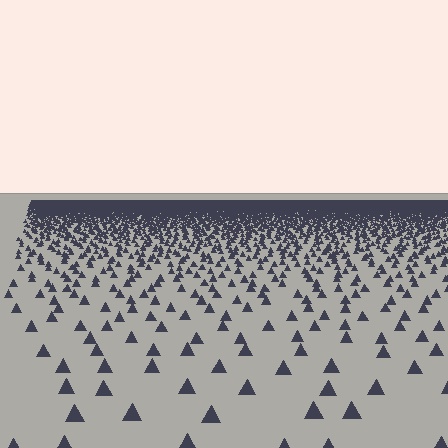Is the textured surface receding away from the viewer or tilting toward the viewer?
The surface is receding away from the viewer. Texture elements get smaller and denser toward the top.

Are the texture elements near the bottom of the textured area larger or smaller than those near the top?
Larger. Near the bottom, elements are closer to the viewer and appear at a bigger on-screen size.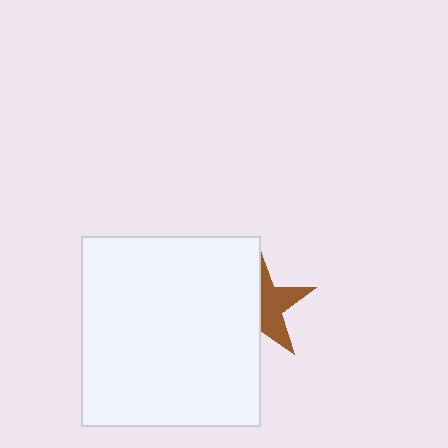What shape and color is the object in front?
The object in front is a white rectangle.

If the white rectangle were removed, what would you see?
You would see the complete brown star.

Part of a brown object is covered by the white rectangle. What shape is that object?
It is a star.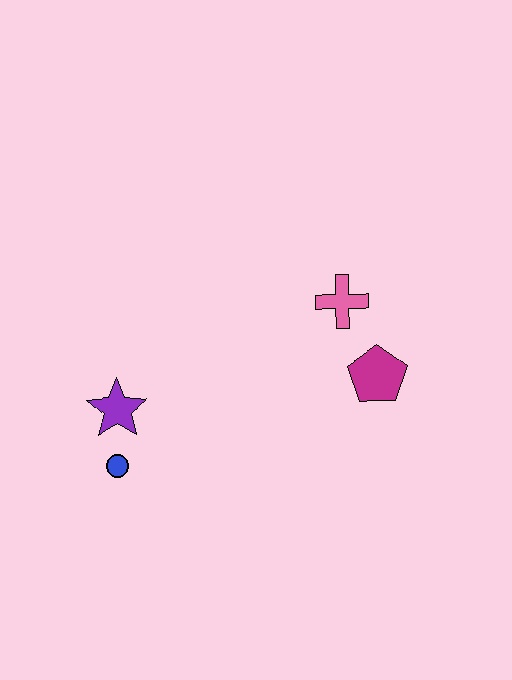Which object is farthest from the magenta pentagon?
The blue circle is farthest from the magenta pentagon.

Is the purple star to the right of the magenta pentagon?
No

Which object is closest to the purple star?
The blue circle is closest to the purple star.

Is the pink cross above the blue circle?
Yes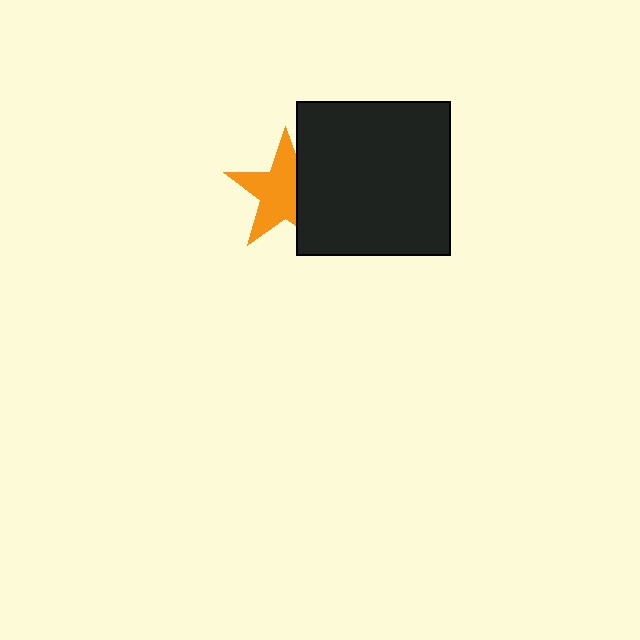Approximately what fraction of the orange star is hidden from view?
Roughly 34% of the orange star is hidden behind the black square.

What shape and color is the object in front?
The object in front is a black square.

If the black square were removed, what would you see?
You would see the complete orange star.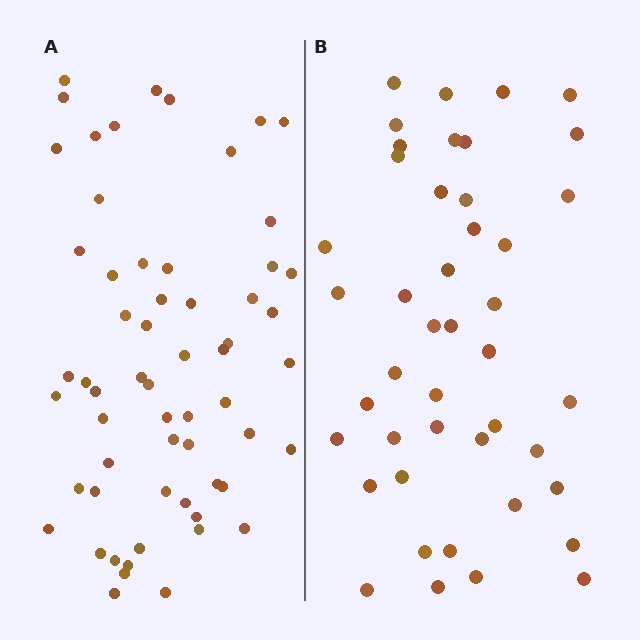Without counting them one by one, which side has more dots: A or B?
Region A (the left region) has more dots.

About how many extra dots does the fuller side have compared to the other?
Region A has approximately 15 more dots than region B.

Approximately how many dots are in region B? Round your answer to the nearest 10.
About 40 dots. (The exact count is 44, which rounds to 40.)